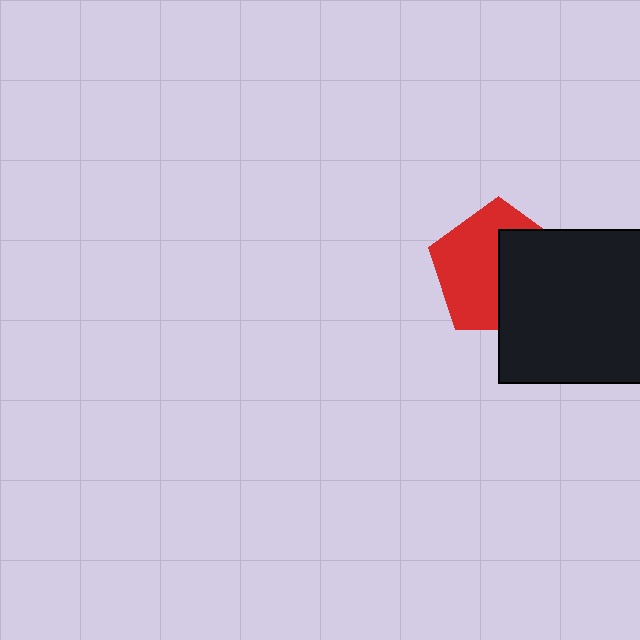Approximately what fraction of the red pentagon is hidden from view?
Roughly 45% of the red pentagon is hidden behind the black square.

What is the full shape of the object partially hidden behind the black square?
The partially hidden object is a red pentagon.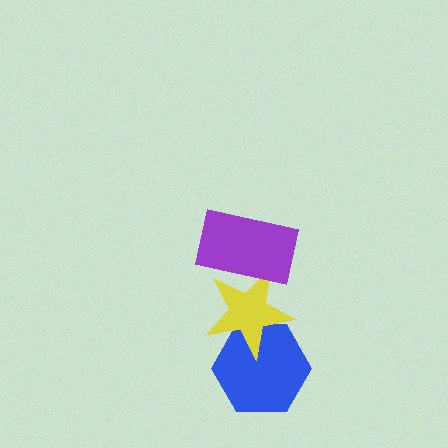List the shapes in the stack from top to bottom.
From top to bottom: the purple rectangle, the yellow star, the blue hexagon.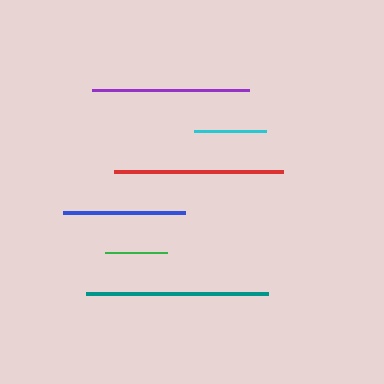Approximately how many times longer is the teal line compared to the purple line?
The teal line is approximately 1.2 times the length of the purple line.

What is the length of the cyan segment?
The cyan segment is approximately 72 pixels long.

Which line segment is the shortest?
The green line is the shortest at approximately 62 pixels.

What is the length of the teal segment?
The teal segment is approximately 182 pixels long.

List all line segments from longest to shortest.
From longest to shortest: teal, red, purple, blue, cyan, green.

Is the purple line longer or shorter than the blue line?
The purple line is longer than the blue line.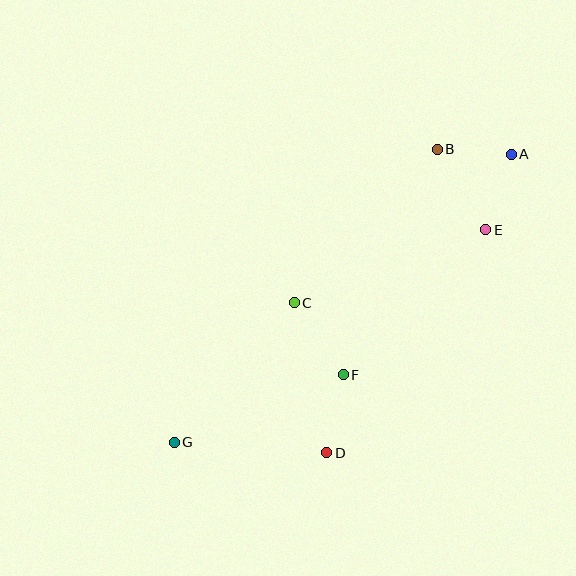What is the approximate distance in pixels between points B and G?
The distance between B and G is approximately 393 pixels.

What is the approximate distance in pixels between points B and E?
The distance between B and E is approximately 94 pixels.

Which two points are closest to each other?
Points A and B are closest to each other.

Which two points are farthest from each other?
Points A and G are farthest from each other.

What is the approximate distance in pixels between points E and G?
The distance between E and G is approximately 377 pixels.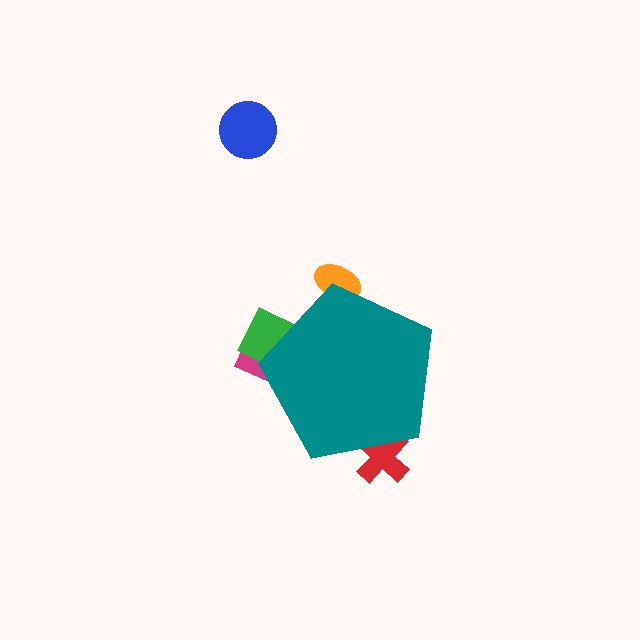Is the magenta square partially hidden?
Yes, the magenta square is partially hidden behind the teal pentagon.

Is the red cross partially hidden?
Yes, the red cross is partially hidden behind the teal pentagon.